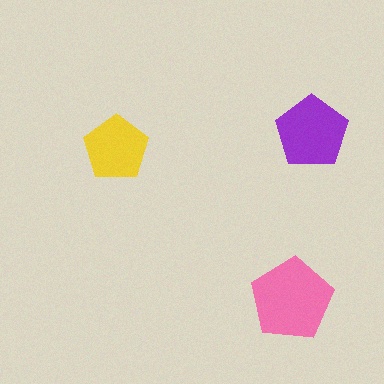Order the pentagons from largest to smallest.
the pink one, the purple one, the yellow one.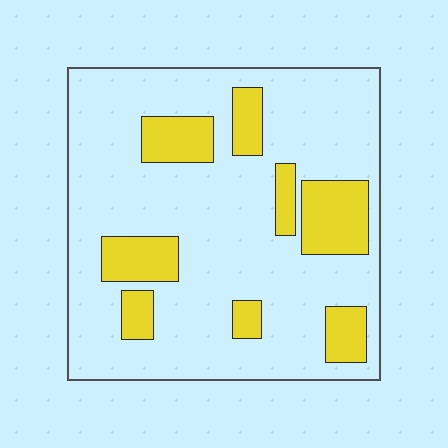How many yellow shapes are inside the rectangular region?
8.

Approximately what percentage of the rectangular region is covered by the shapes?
Approximately 20%.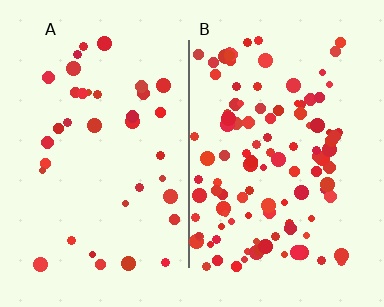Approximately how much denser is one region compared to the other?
Approximately 3.0× — region B over region A.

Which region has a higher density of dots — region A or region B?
B (the right).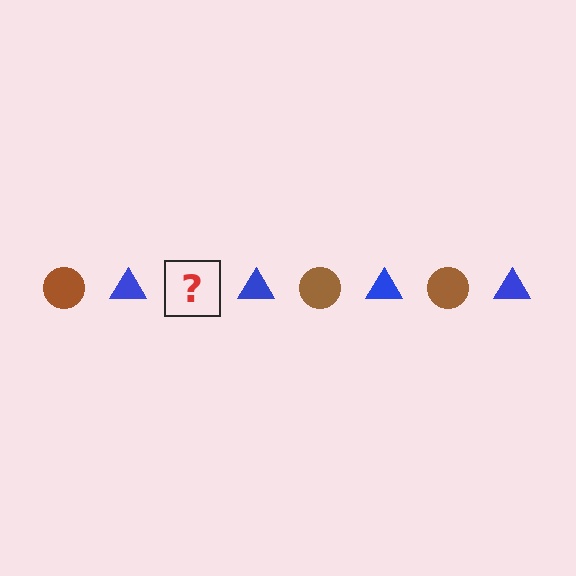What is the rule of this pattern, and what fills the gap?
The rule is that the pattern alternates between brown circle and blue triangle. The gap should be filled with a brown circle.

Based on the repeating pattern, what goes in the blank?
The blank should be a brown circle.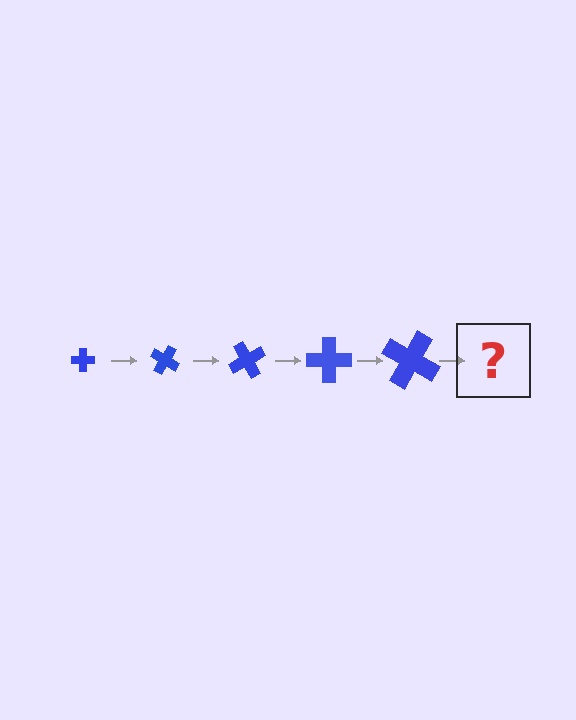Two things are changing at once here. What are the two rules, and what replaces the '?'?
The two rules are that the cross grows larger each step and it rotates 30 degrees each step. The '?' should be a cross, larger than the previous one and rotated 150 degrees from the start.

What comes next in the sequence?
The next element should be a cross, larger than the previous one and rotated 150 degrees from the start.